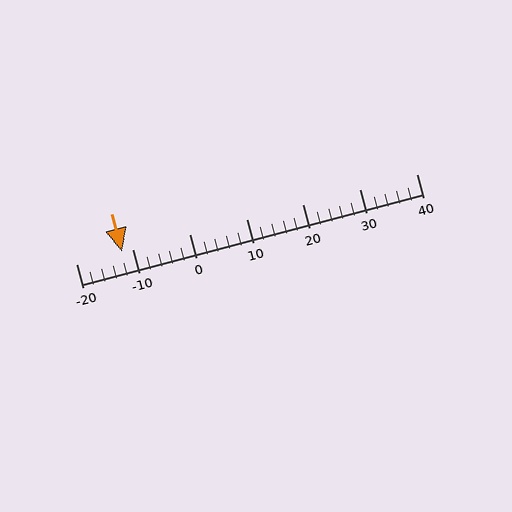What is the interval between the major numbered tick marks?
The major tick marks are spaced 10 units apart.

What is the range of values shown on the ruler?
The ruler shows values from -20 to 40.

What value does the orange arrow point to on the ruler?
The orange arrow points to approximately -12.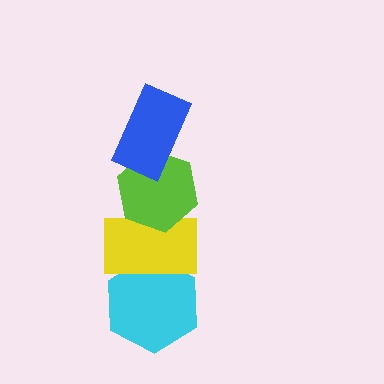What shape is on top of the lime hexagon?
The blue rectangle is on top of the lime hexagon.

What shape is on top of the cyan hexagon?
The yellow rectangle is on top of the cyan hexagon.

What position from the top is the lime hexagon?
The lime hexagon is 2nd from the top.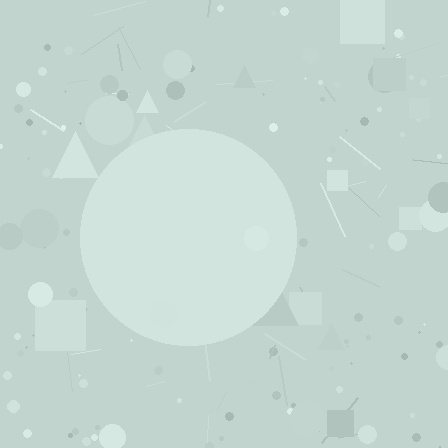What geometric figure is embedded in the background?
A circle is embedded in the background.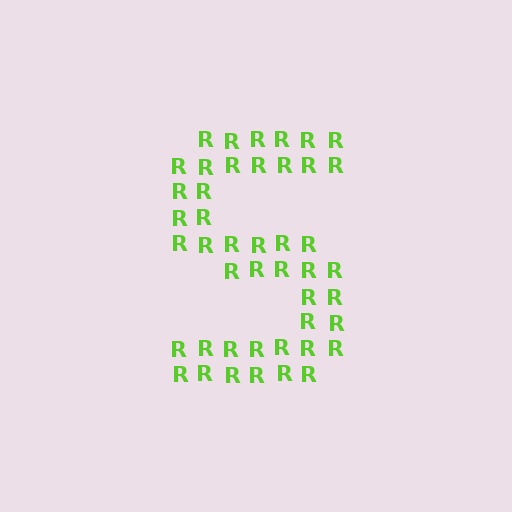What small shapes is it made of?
It is made of small letter R's.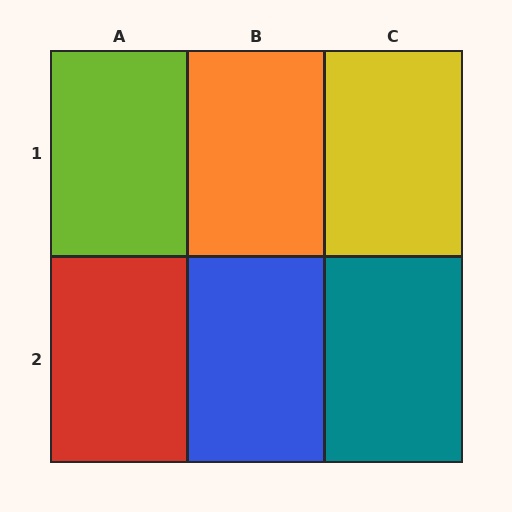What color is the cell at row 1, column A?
Lime.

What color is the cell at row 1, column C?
Yellow.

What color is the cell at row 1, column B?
Orange.